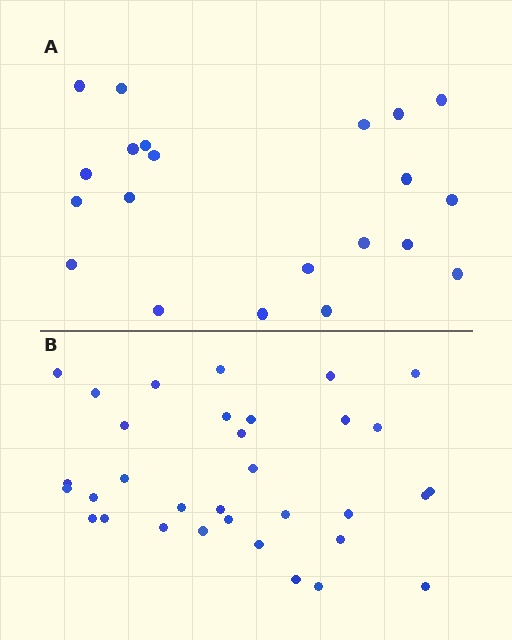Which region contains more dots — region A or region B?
Region B (the bottom region) has more dots.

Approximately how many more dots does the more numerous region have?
Region B has roughly 12 or so more dots than region A.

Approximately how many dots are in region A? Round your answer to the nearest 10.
About 20 dots. (The exact count is 21, which rounds to 20.)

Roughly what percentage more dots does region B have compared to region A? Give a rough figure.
About 55% more.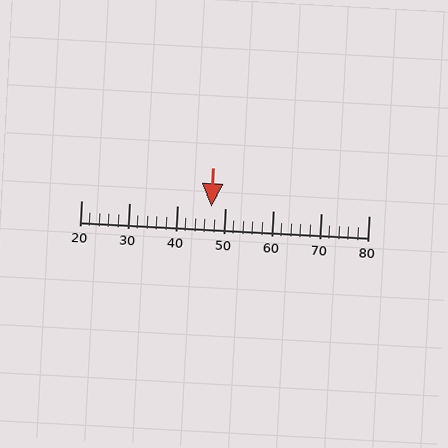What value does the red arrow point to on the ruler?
The red arrow points to approximately 47.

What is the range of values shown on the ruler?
The ruler shows values from 20 to 80.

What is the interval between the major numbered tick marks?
The major tick marks are spaced 10 units apart.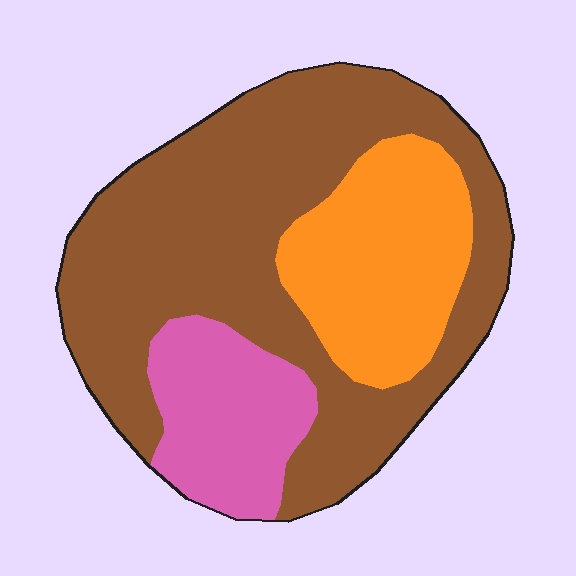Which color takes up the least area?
Pink, at roughly 15%.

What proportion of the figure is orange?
Orange covers 23% of the figure.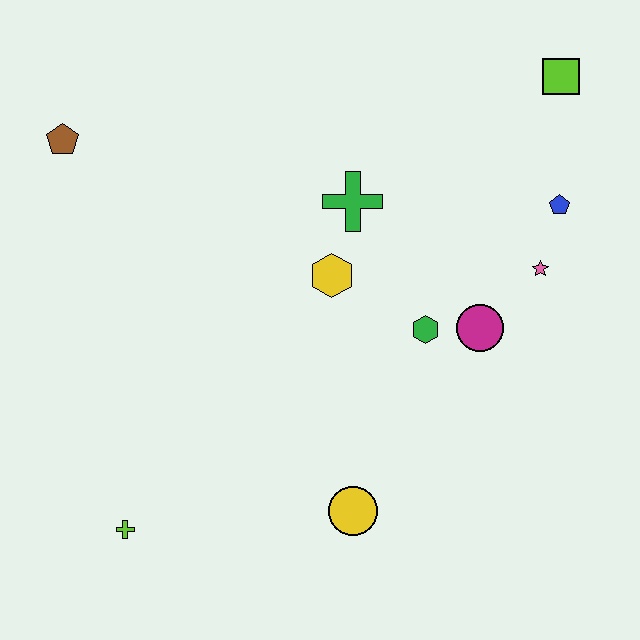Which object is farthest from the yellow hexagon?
The lime cross is farthest from the yellow hexagon.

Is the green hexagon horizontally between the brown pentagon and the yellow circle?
No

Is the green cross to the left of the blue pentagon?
Yes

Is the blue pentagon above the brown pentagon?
No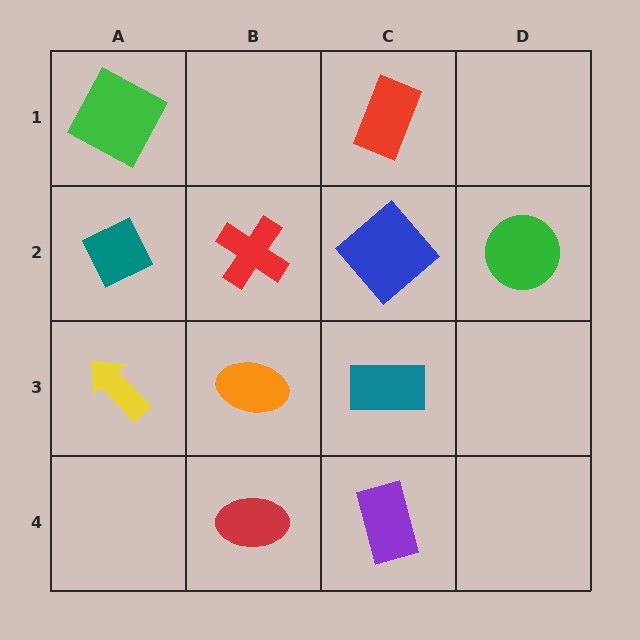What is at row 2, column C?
A blue diamond.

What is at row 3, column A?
A yellow arrow.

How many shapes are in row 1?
2 shapes.